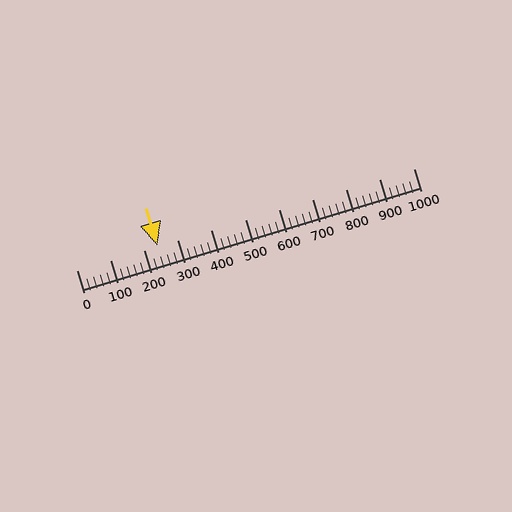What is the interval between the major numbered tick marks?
The major tick marks are spaced 100 units apart.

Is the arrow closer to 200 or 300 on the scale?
The arrow is closer to 200.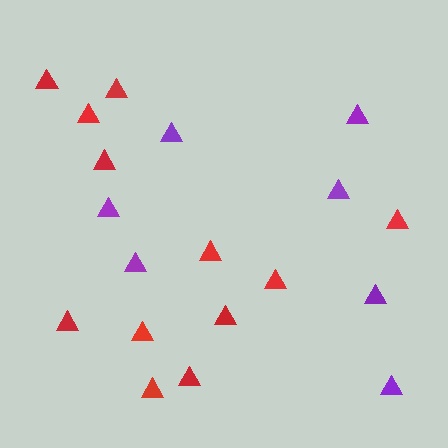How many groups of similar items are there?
There are 2 groups: one group of red triangles (12) and one group of purple triangles (7).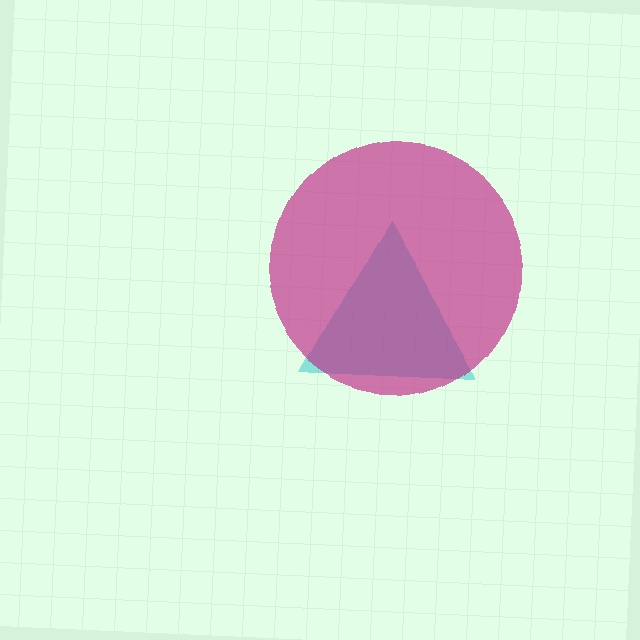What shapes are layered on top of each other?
The layered shapes are: a cyan triangle, a magenta circle.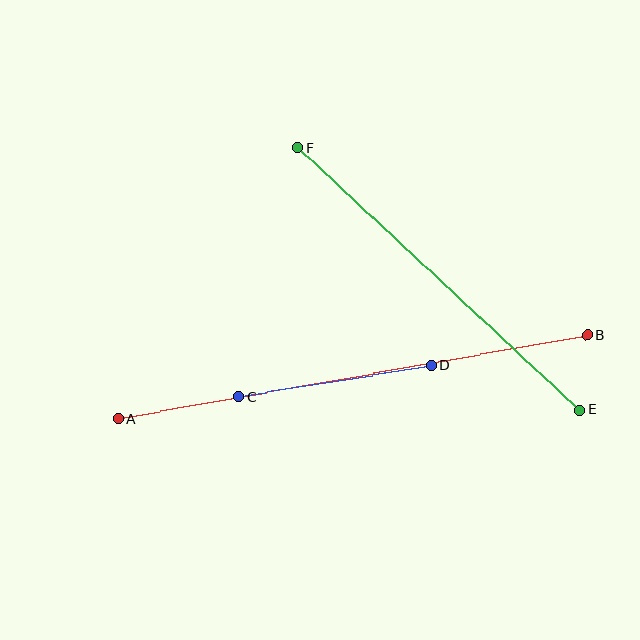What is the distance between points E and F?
The distance is approximately 384 pixels.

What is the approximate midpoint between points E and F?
The midpoint is at approximately (439, 279) pixels.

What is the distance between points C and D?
The distance is approximately 196 pixels.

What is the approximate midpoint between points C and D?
The midpoint is at approximately (335, 381) pixels.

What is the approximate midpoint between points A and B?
The midpoint is at approximately (353, 377) pixels.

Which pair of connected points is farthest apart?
Points A and B are farthest apart.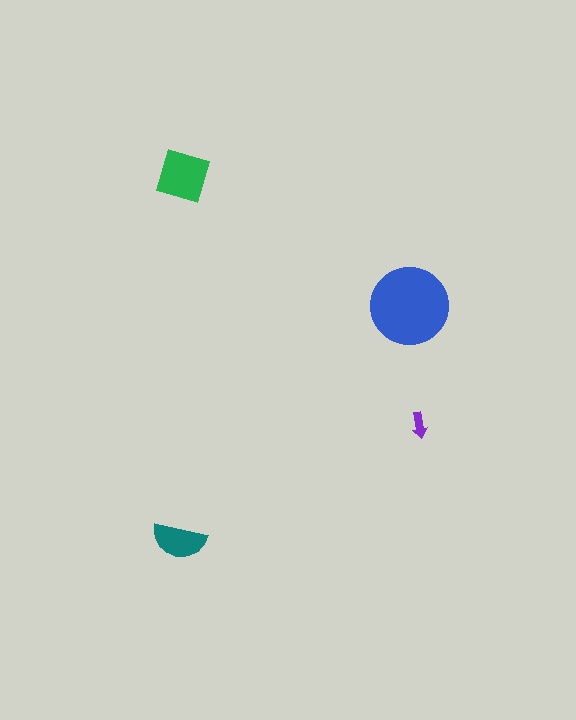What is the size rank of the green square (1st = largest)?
2nd.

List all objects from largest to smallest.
The blue circle, the green square, the teal semicircle, the purple arrow.